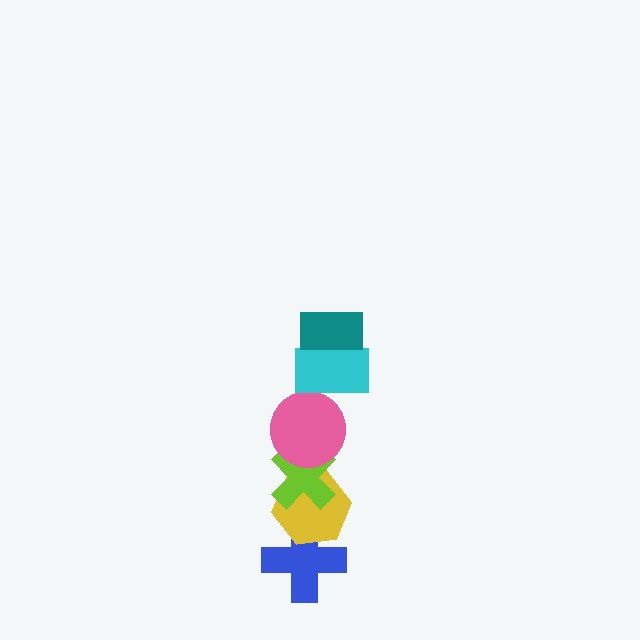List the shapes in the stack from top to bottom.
From top to bottom: the teal rectangle, the cyan rectangle, the pink circle, the lime cross, the yellow hexagon, the blue cross.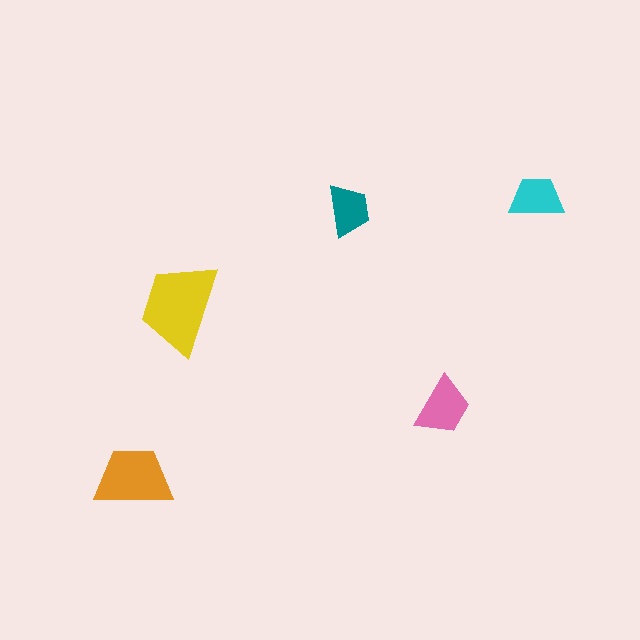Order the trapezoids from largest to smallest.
the yellow one, the orange one, the pink one, the cyan one, the teal one.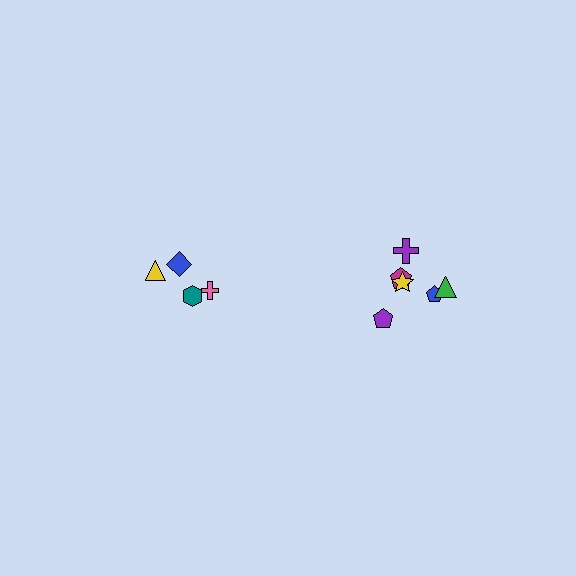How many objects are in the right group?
There are 6 objects.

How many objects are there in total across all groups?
There are 10 objects.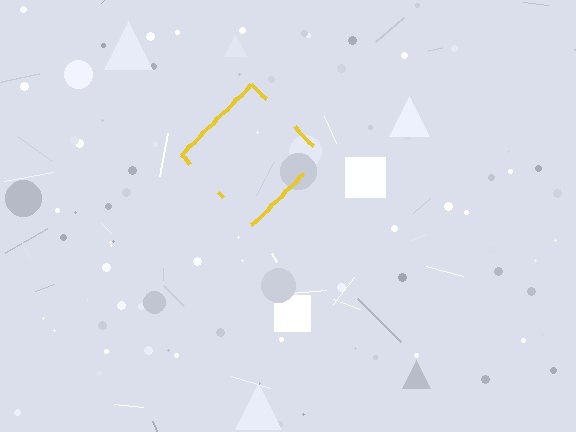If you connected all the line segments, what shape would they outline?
They would outline a diamond.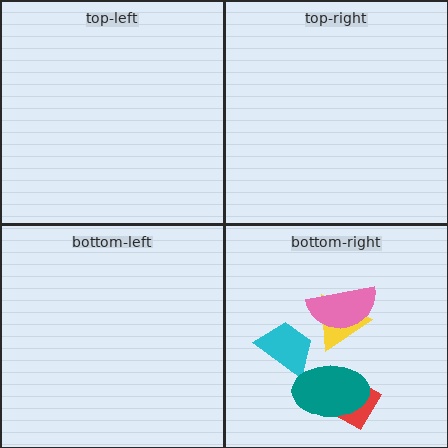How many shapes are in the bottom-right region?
5.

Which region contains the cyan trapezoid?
The bottom-right region.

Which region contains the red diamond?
The bottom-right region.